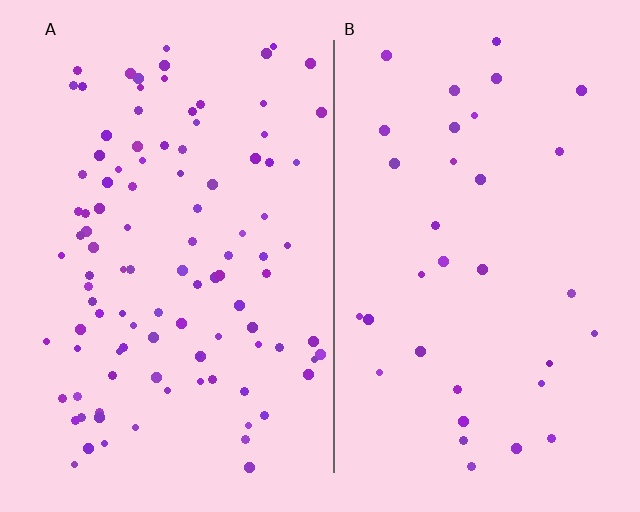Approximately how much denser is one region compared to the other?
Approximately 3.0× — region A over region B.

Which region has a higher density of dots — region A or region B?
A (the left).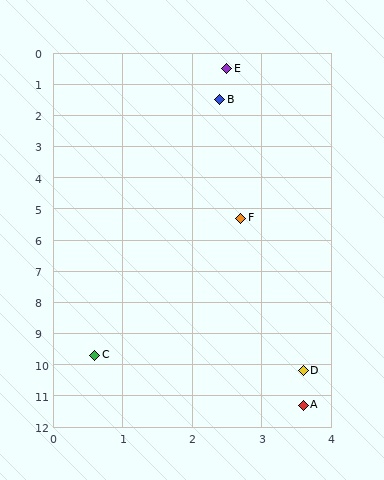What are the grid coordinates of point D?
Point D is at approximately (3.6, 10.2).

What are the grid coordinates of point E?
Point E is at approximately (2.5, 0.5).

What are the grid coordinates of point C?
Point C is at approximately (0.6, 9.7).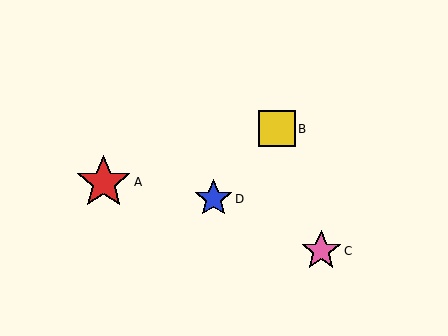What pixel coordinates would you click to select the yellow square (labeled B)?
Click at (277, 129) to select the yellow square B.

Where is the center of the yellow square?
The center of the yellow square is at (277, 129).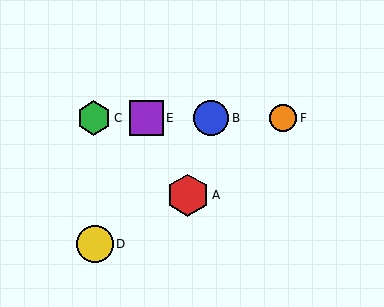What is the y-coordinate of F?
Object F is at y≈118.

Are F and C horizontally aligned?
Yes, both are at y≈118.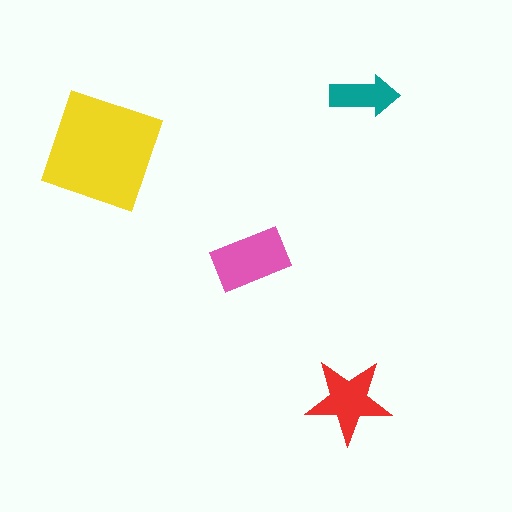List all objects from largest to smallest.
The yellow square, the pink rectangle, the red star, the teal arrow.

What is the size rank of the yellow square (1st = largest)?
1st.